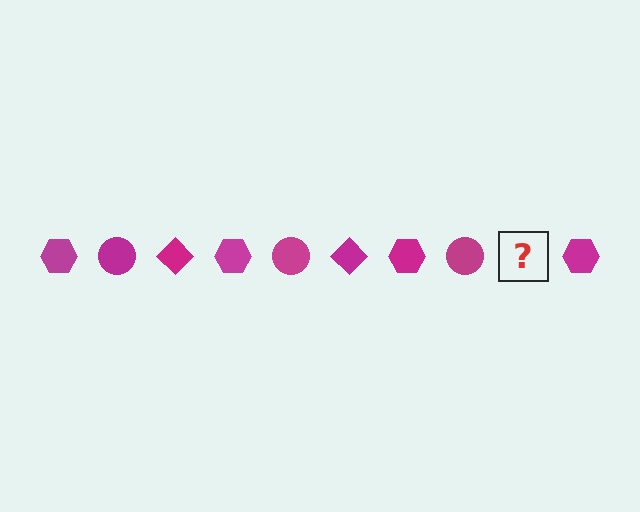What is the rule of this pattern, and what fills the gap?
The rule is that the pattern cycles through hexagon, circle, diamond shapes in magenta. The gap should be filled with a magenta diamond.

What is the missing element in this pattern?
The missing element is a magenta diamond.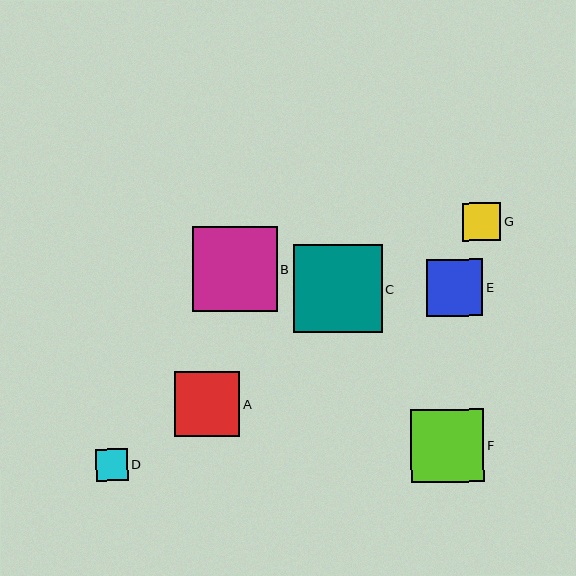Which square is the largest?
Square C is the largest with a size of approximately 89 pixels.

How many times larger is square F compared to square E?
Square F is approximately 1.3 times the size of square E.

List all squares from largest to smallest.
From largest to smallest: C, B, F, A, E, G, D.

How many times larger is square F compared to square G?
Square F is approximately 1.9 times the size of square G.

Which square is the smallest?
Square D is the smallest with a size of approximately 32 pixels.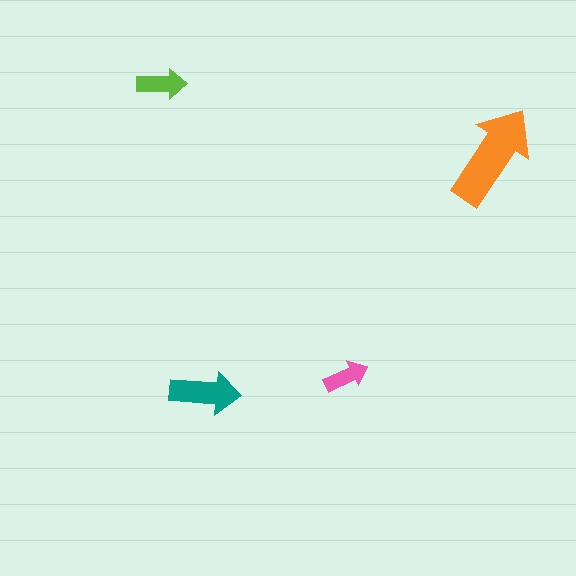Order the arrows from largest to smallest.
the orange one, the teal one, the lime one, the pink one.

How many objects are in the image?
There are 4 objects in the image.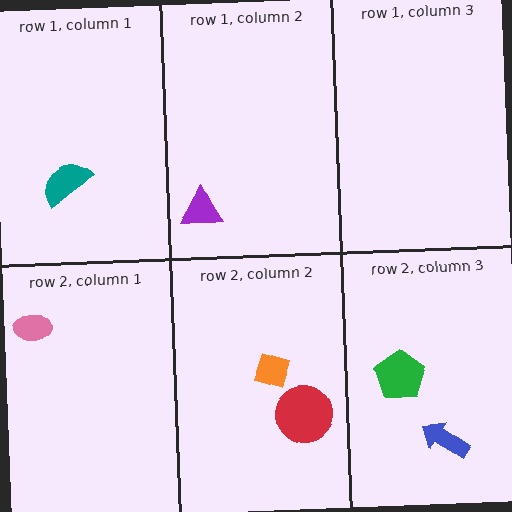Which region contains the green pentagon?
The row 2, column 3 region.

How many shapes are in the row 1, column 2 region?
1.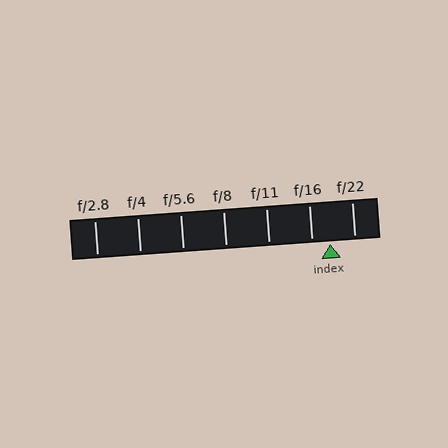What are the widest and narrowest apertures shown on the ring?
The widest aperture shown is f/2.8 and the narrowest is f/22.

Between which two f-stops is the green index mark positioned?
The index mark is between f/16 and f/22.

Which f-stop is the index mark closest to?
The index mark is closest to f/16.